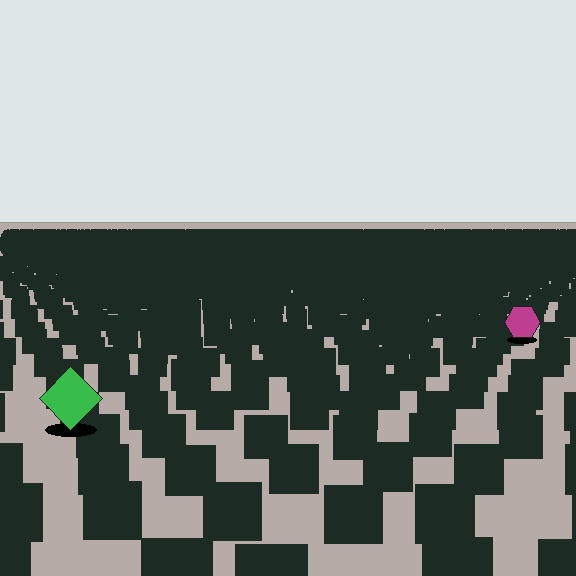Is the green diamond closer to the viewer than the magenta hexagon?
Yes. The green diamond is closer — you can tell from the texture gradient: the ground texture is coarser near it.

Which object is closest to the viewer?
The green diamond is closest. The texture marks near it are larger and more spread out.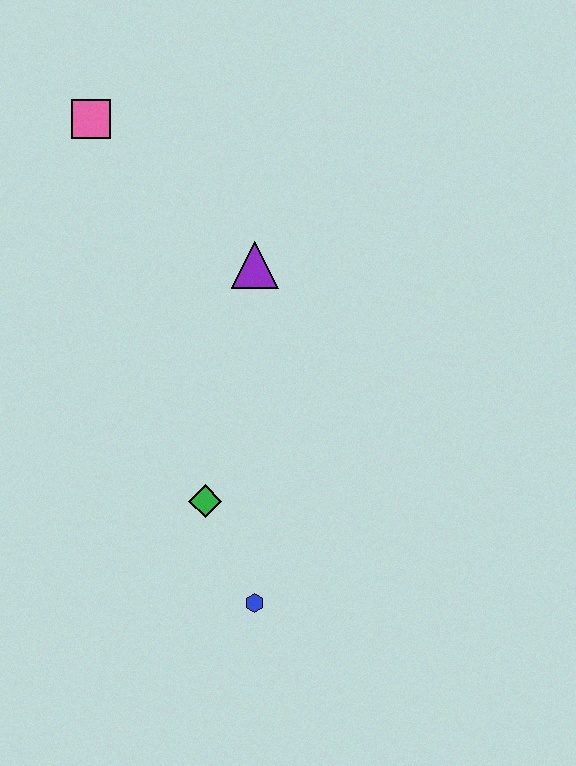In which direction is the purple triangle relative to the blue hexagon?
The purple triangle is above the blue hexagon.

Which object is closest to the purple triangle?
The pink square is closest to the purple triangle.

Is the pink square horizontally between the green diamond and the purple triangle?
No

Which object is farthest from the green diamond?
The pink square is farthest from the green diamond.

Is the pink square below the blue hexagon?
No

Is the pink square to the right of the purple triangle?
No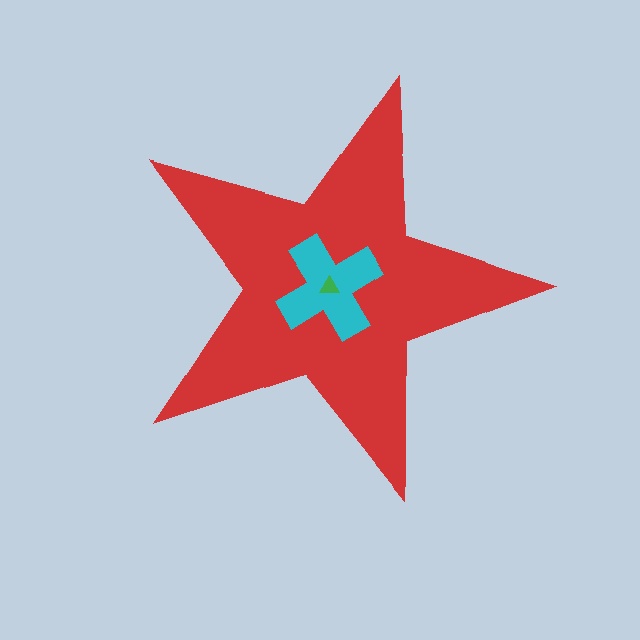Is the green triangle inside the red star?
Yes.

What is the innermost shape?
The green triangle.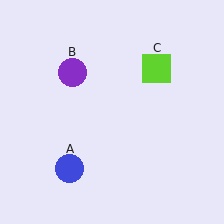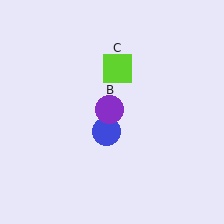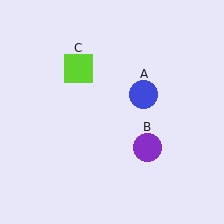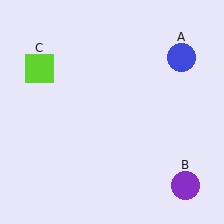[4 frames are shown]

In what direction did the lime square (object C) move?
The lime square (object C) moved left.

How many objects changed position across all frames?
3 objects changed position: blue circle (object A), purple circle (object B), lime square (object C).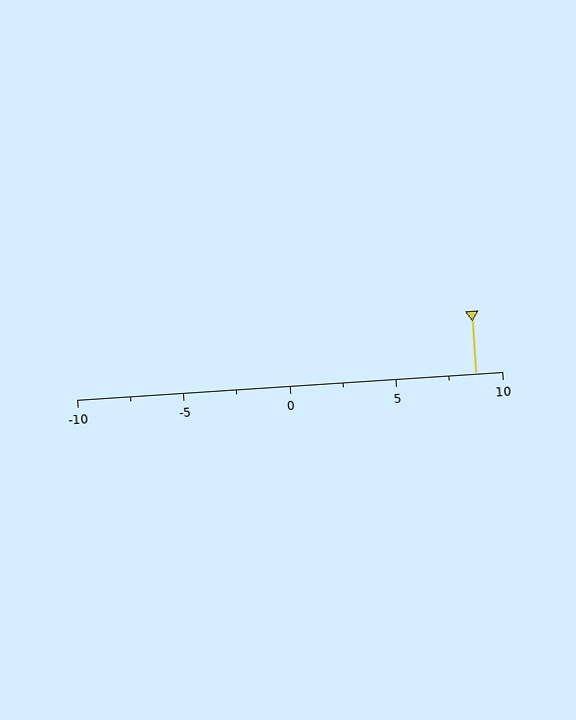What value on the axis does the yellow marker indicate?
The marker indicates approximately 8.8.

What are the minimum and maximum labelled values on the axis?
The axis runs from -10 to 10.